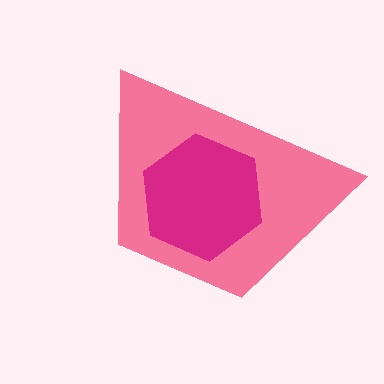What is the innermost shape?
The magenta hexagon.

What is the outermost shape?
The pink trapezoid.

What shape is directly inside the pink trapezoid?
The magenta hexagon.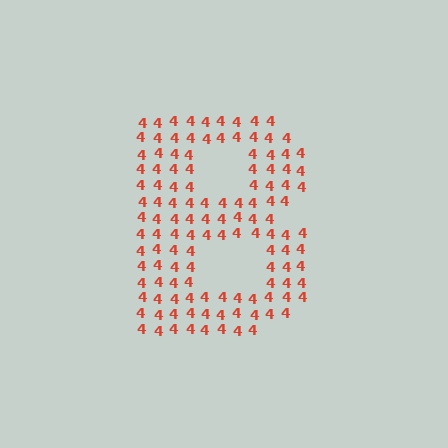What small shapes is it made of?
It is made of small digit 4's.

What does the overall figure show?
The overall figure shows the letter B.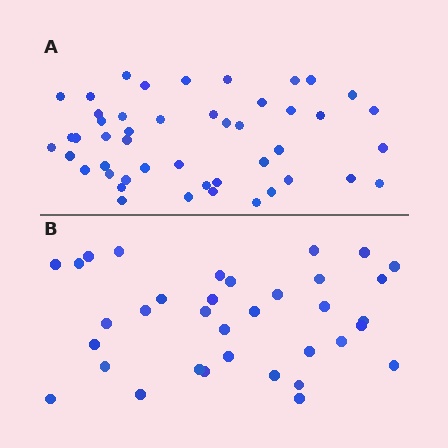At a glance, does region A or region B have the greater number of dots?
Region A (the top region) has more dots.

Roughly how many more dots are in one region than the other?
Region A has roughly 12 or so more dots than region B.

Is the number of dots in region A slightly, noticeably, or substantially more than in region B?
Region A has noticeably more, but not dramatically so. The ratio is roughly 1.3 to 1.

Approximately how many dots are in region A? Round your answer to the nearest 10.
About 50 dots. (The exact count is 47, which rounds to 50.)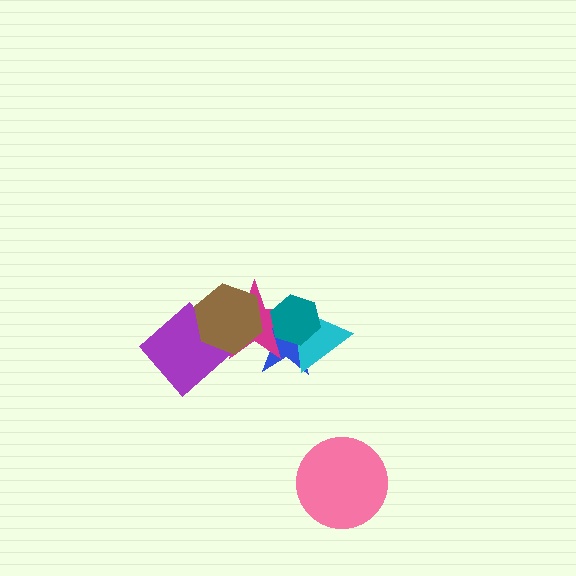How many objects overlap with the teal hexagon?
3 objects overlap with the teal hexagon.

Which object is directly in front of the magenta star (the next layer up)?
The cyan triangle is directly in front of the magenta star.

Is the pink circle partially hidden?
No, no other shape covers it.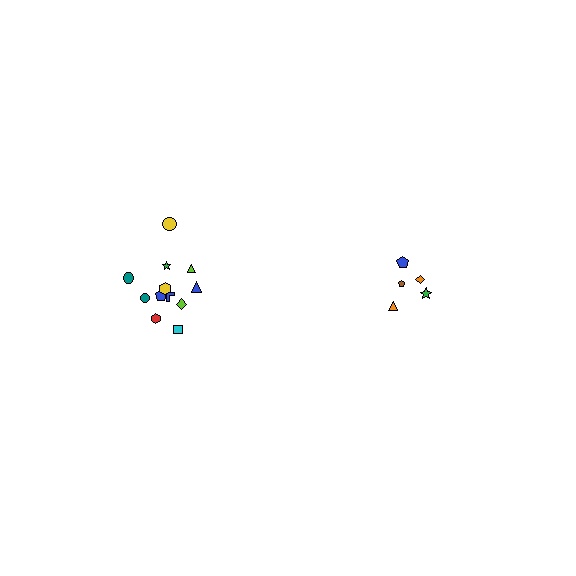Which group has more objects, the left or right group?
The left group.